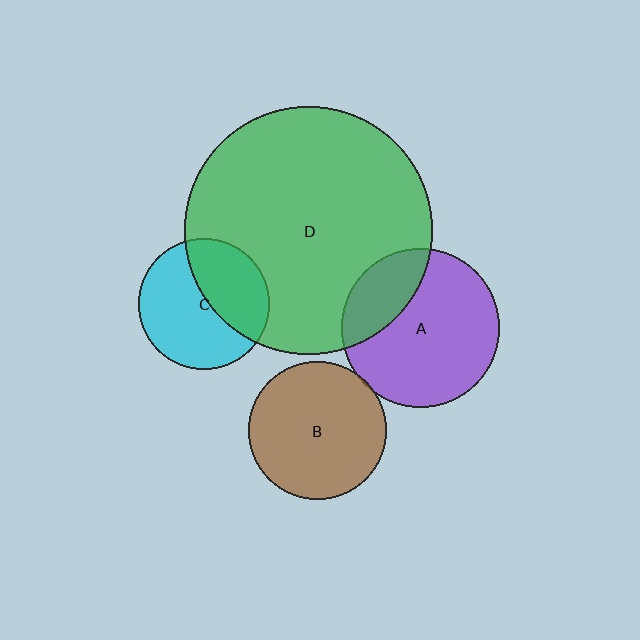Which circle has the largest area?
Circle D (green).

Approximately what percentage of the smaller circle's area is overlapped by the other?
Approximately 25%.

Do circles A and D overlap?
Yes.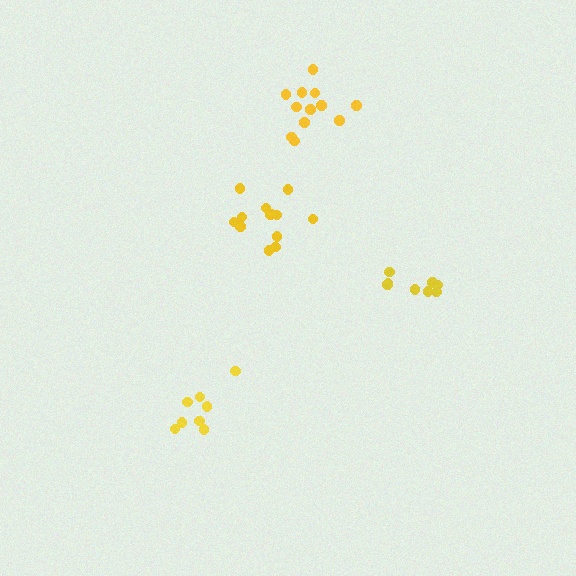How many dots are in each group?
Group 1: 13 dots, Group 2: 8 dots, Group 3: 8 dots, Group 4: 12 dots (41 total).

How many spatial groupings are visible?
There are 4 spatial groupings.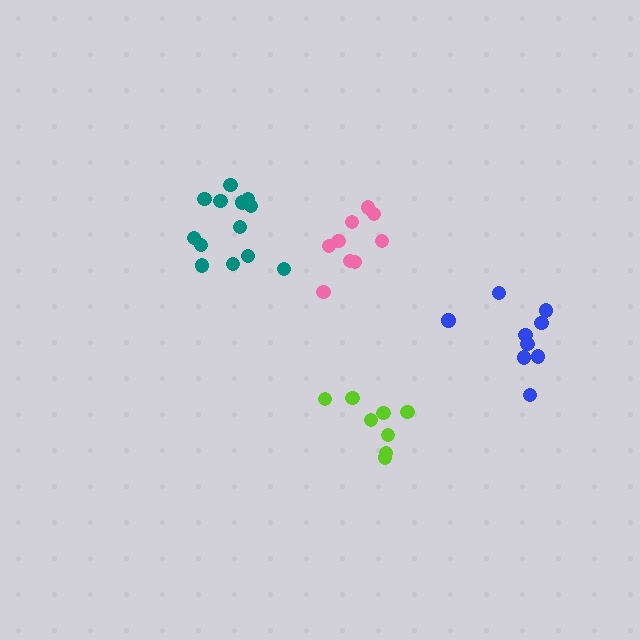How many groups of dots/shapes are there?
There are 4 groups.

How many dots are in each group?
Group 1: 13 dots, Group 2: 9 dots, Group 3: 9 dots, Group 4: 8 dots (39 total).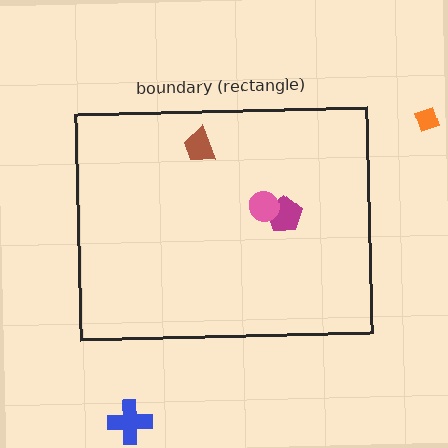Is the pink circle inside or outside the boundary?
Inside.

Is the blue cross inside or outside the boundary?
Outside.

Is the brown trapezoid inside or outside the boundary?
Inside.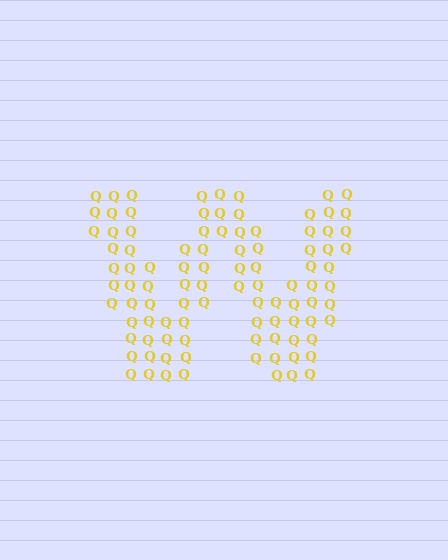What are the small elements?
The small elements are letter Q's.